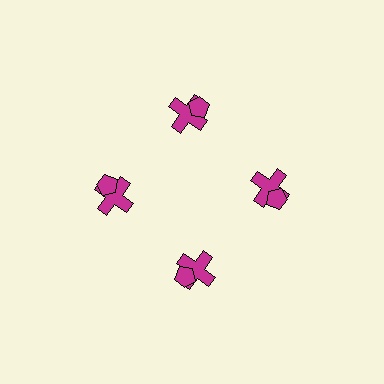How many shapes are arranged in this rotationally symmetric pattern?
There are 8 shapes, arranged in 4 groups of 2.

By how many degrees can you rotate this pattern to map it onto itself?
The pattern maps onto itself every 90 degrees of rotation.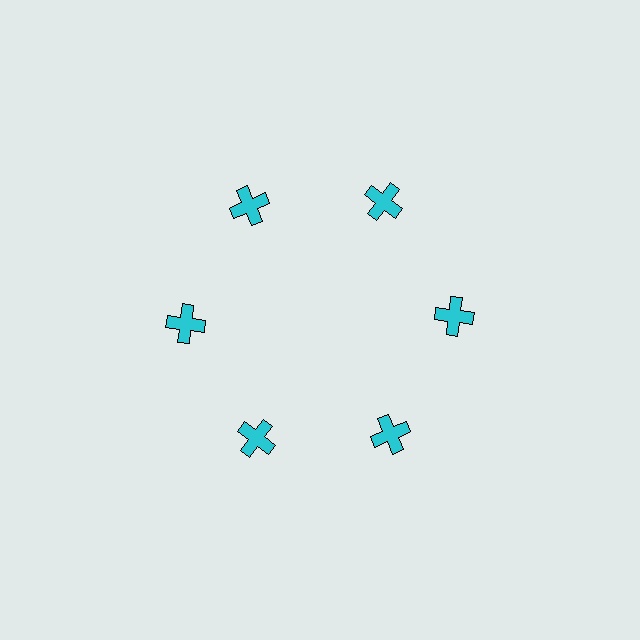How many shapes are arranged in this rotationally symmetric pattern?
There are 6 shapes, arranged in 6 groups of 1.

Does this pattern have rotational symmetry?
Yes, this pattern has 6-fold rotational symmetry. It looks the same after rotating 60 degrees around the center.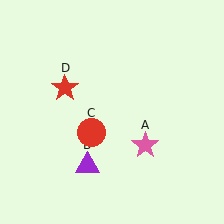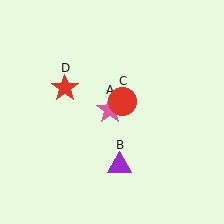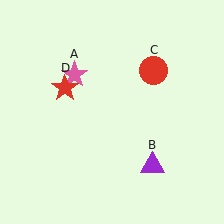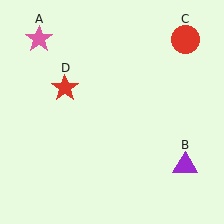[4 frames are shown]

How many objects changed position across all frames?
3 objects changed position: pink star (object A), purple triangle (object B), red circle (object C).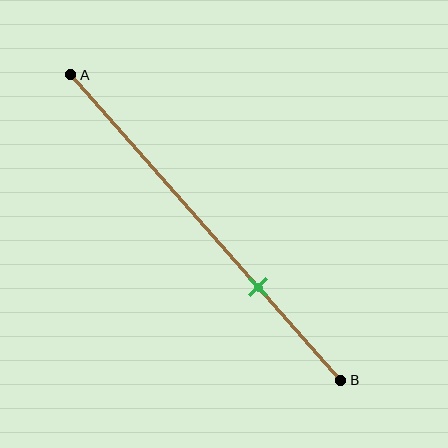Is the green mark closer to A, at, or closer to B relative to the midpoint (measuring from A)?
The green mark is closer to point B than the midpoint of segment AB.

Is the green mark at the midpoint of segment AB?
No, the mark is at about 70% from A, not at the 50% midpoint.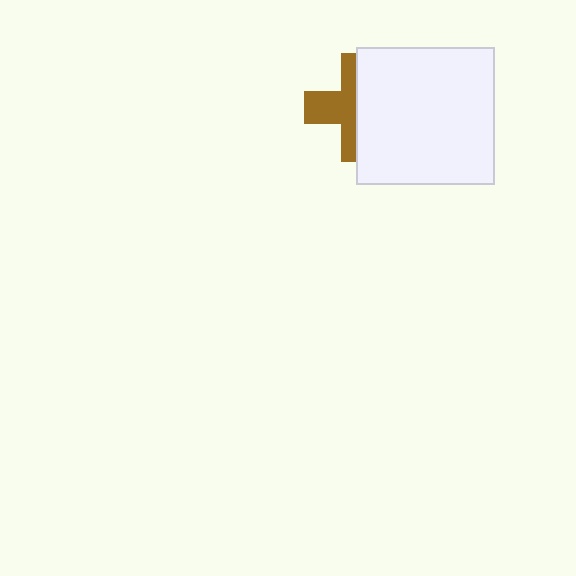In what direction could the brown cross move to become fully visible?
The brown cross could move left. That would shift it out from behind the white square entirely.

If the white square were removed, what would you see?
You would see the complete brown cross.